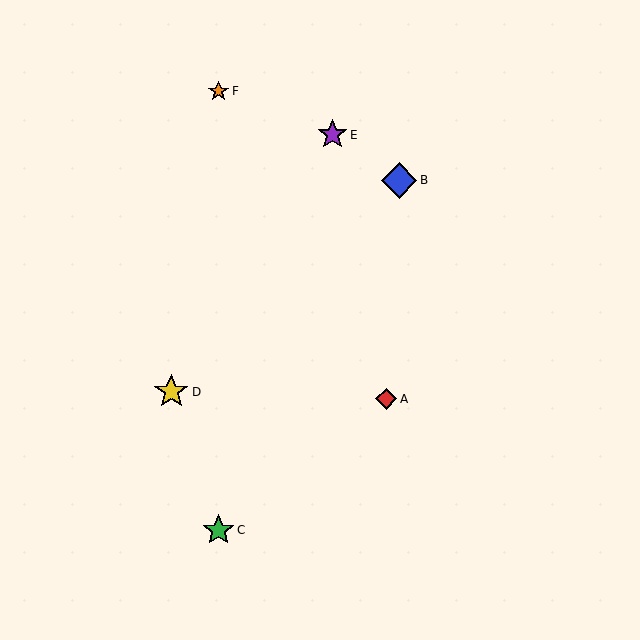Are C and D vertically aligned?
No, C is at x≈219 and D is at x≈171.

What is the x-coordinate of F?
Object F is at x≈219.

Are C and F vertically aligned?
Yes, both are at x≈219.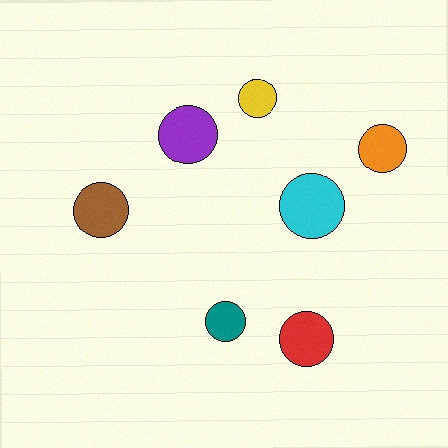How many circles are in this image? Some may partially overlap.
There are 7 circles.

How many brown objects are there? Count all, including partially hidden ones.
There is 1 brown object.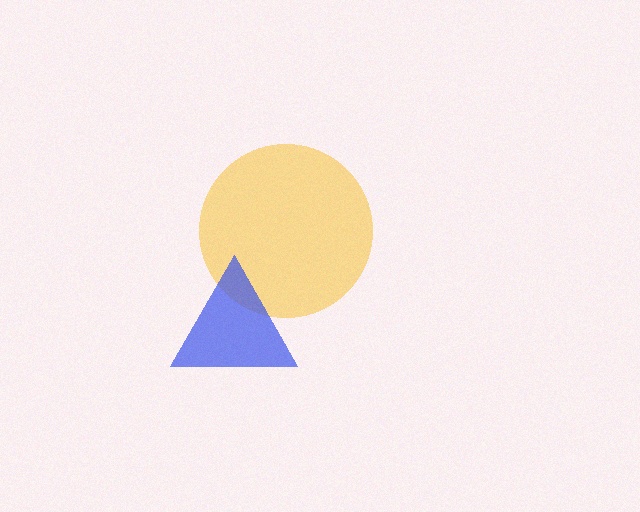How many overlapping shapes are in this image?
There are 2 overlapping shapes in the image.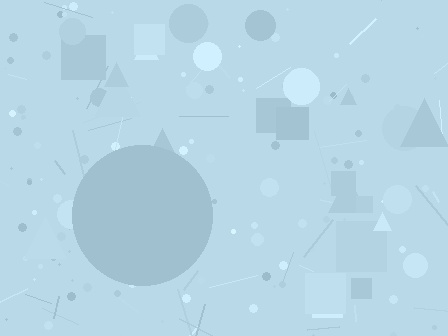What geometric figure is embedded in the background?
A circle is embedded in the background.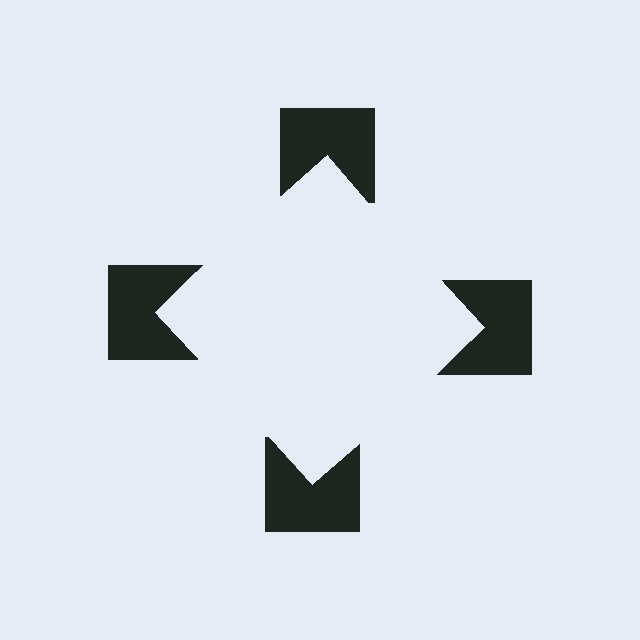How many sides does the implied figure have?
4 sides.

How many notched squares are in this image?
There are 4 — one at each vertex of the illusory square.